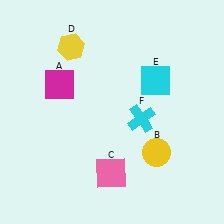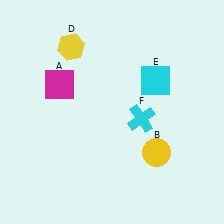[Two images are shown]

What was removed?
The pink square (C) was removed in Image 2.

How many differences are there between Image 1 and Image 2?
There is 1 difference between the two images.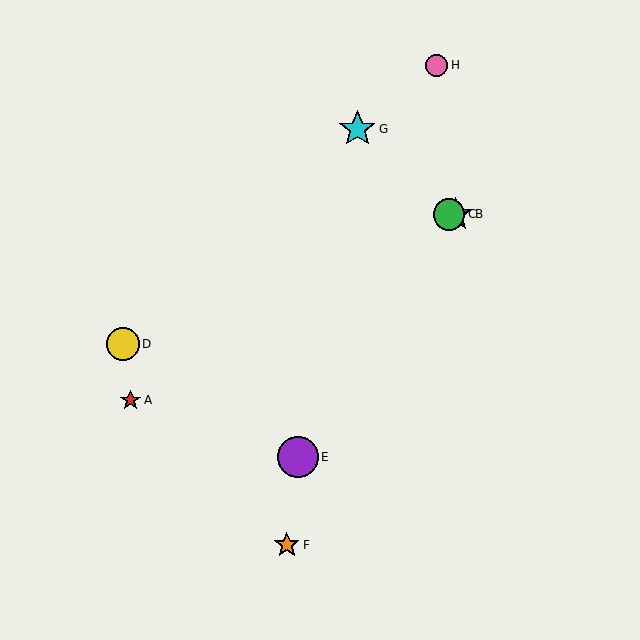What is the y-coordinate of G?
Object G is at y≈129.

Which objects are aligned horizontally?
Objects B, C are aligned horizontally.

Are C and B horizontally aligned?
Yes, both are at y≈214.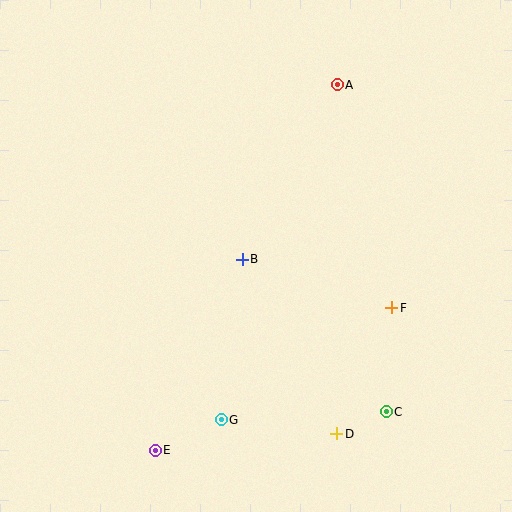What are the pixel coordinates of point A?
Point A is at (337, 85).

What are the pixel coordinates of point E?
Point E is at (155, 450).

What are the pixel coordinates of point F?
Point F is at (392, 308).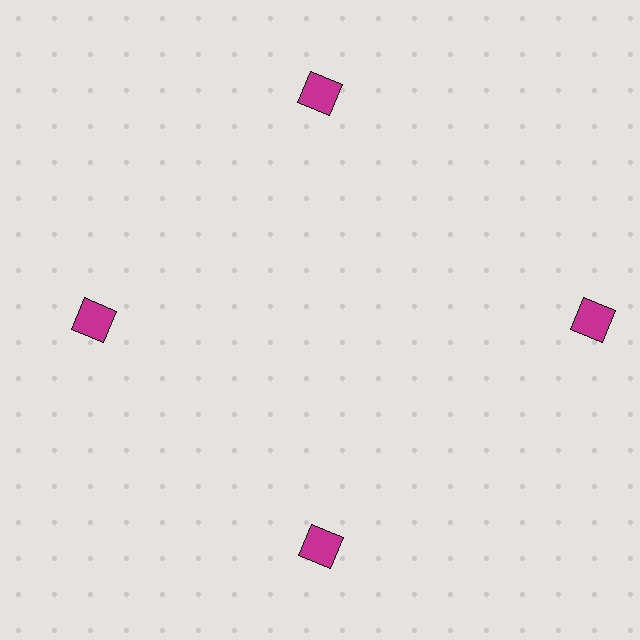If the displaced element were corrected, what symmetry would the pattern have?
It would have 4-fold rotational symmetry — the pattern would map onto itself every 90 degrees.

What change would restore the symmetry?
The symmetry would be restored by moving it inward, back onto the ring so that all 4 squares sit at equal angles and equal distance from the center.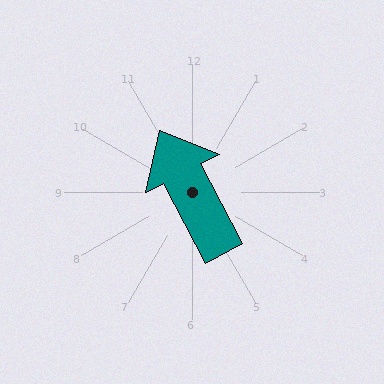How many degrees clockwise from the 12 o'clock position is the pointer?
Approximately 333 degrees.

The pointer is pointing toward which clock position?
Roughly 11 o'clock.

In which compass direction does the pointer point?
Northwest.